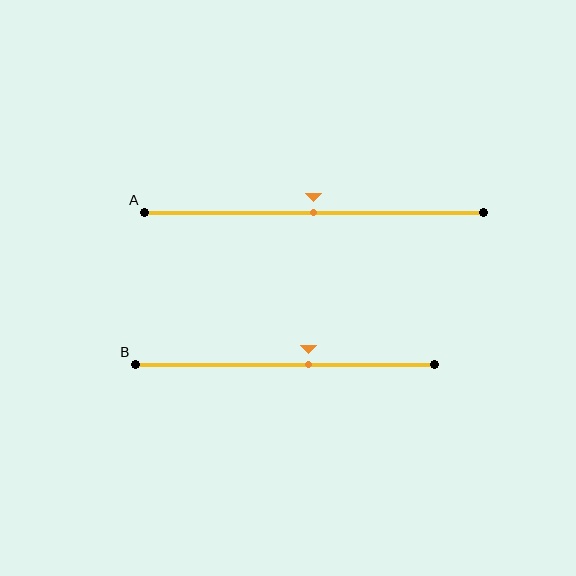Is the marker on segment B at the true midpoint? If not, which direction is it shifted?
No, the marker on segment B is shifted to the right by about 8% of the segment length.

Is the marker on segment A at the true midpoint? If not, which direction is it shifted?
Yes, the marker on segment A is at the true midpoint.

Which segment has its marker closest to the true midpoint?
Segment A has its marker closest to the true midpoint.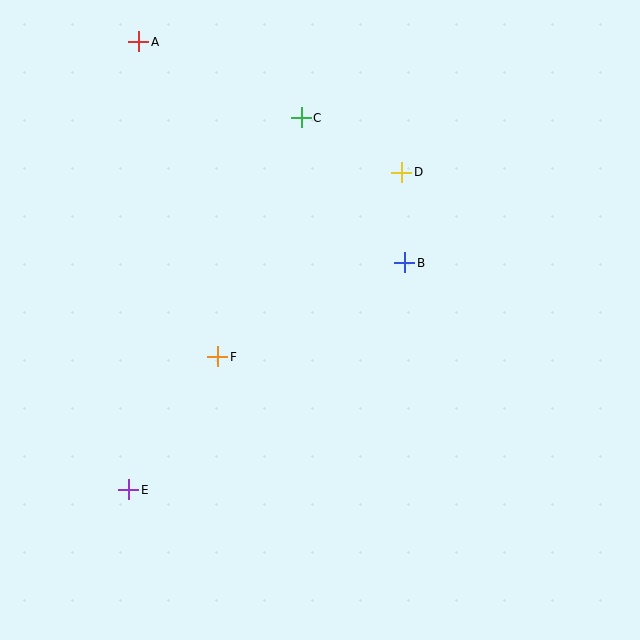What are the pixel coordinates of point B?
Point B is at (405, 263).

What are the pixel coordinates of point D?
Point D is at (402, 172).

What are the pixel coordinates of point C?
Point C is at (301, 118).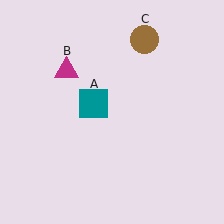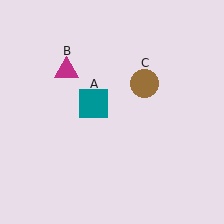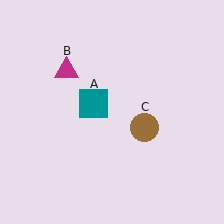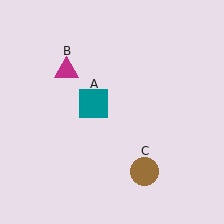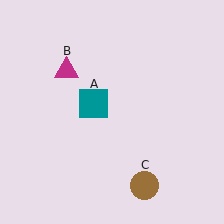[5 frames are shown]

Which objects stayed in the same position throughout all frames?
Teal square (object A) and magenta triangle (object B) remained stationary.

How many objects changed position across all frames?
1 object changed position: brown circle (object C).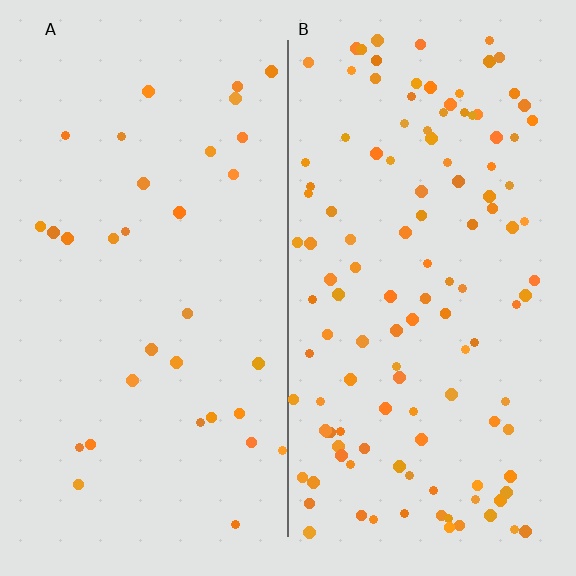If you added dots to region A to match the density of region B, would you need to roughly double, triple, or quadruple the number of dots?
Approximately quadruple.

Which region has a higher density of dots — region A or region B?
B (the right).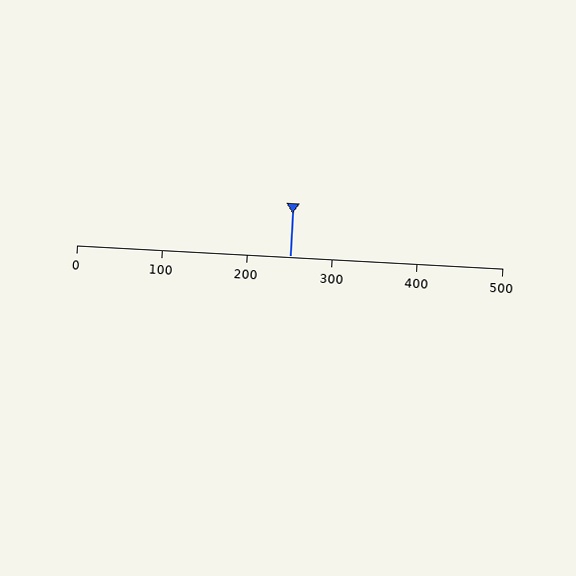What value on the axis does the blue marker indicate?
The marker indicates approximately 250.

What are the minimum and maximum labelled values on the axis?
The axis runs from 0 to 500.